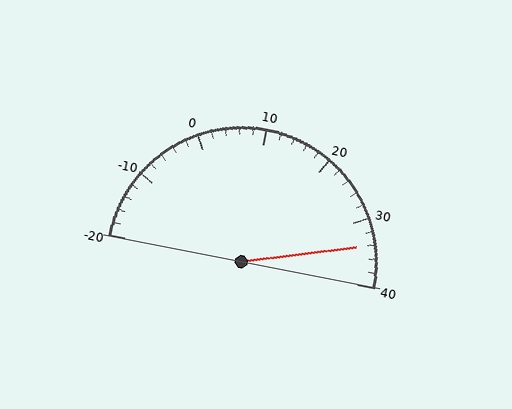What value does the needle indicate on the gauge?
The needle indicates approximately 34.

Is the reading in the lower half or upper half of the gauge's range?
The reading is in the upper half of the range (-20 to 40).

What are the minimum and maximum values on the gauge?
The gauge ranges from -20 to 40.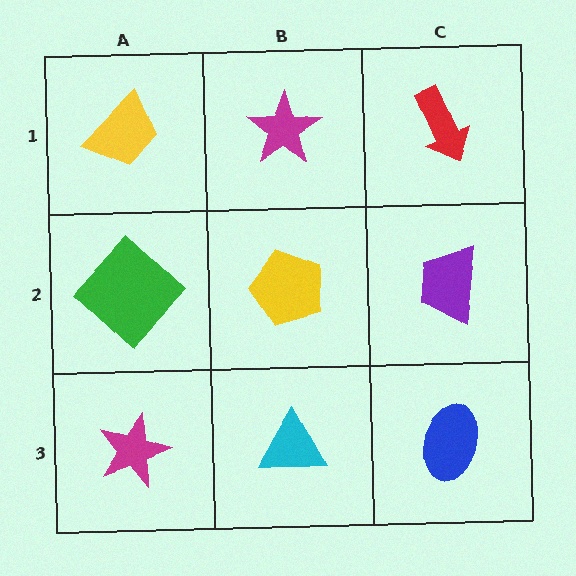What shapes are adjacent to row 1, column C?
A purple trapezoid (row 2, column C), a magenta star (row 1, column B).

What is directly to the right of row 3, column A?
A cyan triangle.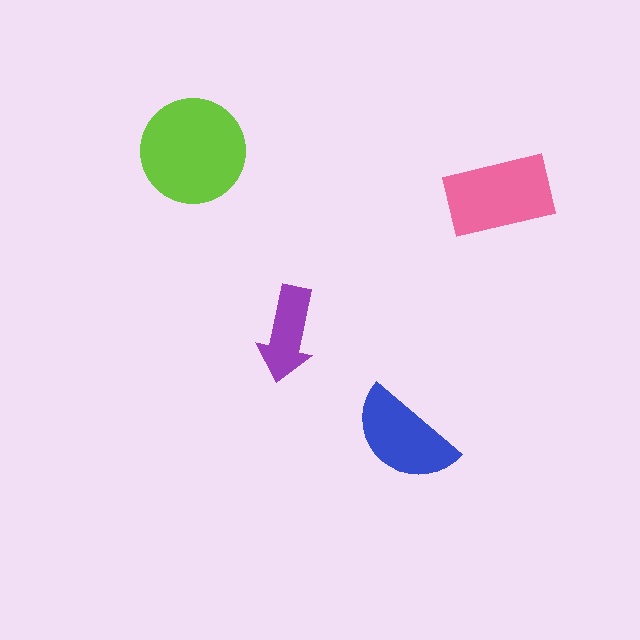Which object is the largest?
The lime circle.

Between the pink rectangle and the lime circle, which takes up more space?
The lime circle.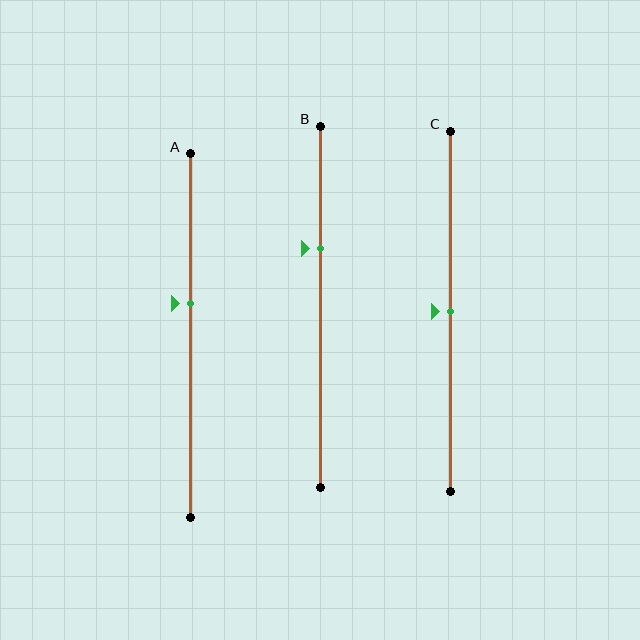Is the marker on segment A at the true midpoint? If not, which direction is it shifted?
No, the marker on segment A is shifted upward by about 9% of the segment length.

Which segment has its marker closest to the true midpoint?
Segment C has its marker closest to the true midpoint.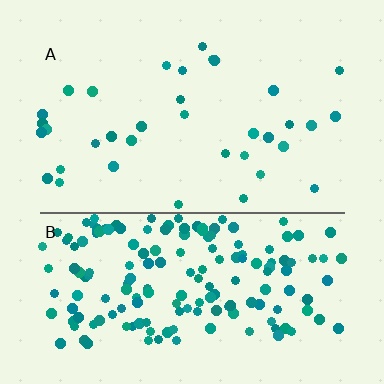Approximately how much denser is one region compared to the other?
Approximately 5.0× — region B over region A.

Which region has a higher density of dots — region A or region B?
B (the bottom).